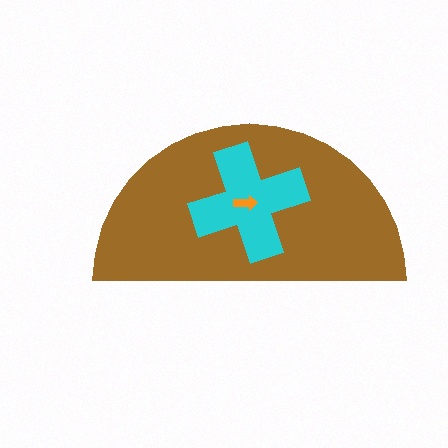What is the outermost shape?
The brown semicircle.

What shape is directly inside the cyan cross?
The orange arrow.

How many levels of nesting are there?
3.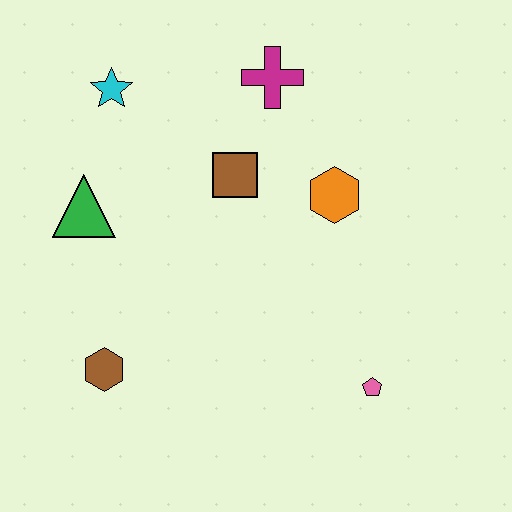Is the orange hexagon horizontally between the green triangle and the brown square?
No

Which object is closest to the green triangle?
The cyan star is closest to the green triangle.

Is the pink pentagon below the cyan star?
Yes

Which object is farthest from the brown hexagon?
The magenta cross is farthest from the brown hexagon.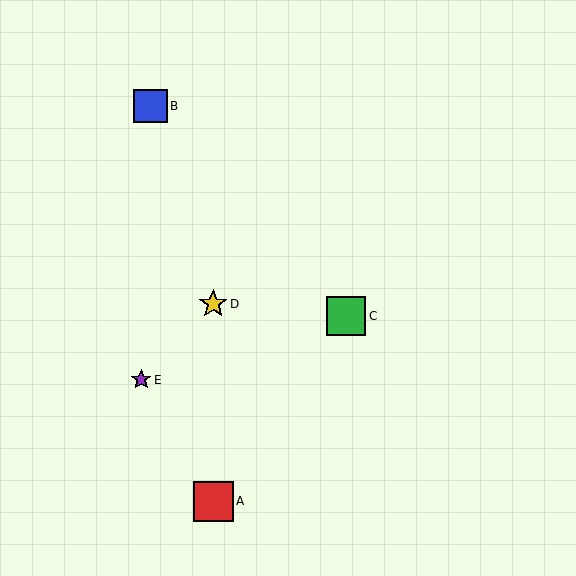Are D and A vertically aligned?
Yes, both are at x≈213.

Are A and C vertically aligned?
No, A is at x≈213 and C is at x≈346.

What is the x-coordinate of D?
Object D is at x≈213.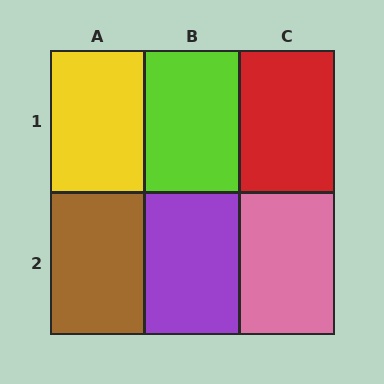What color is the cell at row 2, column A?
Brown.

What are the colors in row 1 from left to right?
Yellow, lime, red.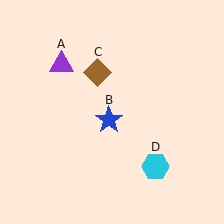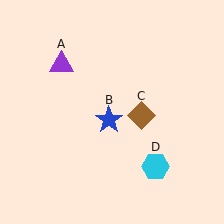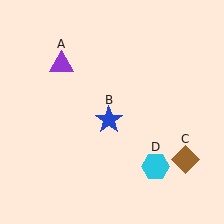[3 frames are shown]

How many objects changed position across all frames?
1 object changed position: brown diamond (object C).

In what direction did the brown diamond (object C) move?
The brown diamond (object C) moved down and to the right.